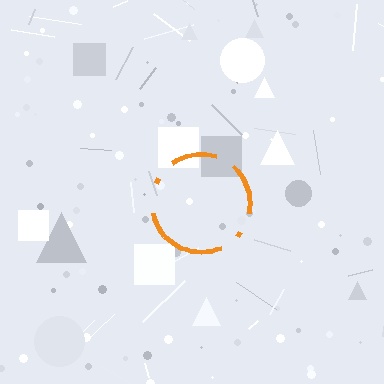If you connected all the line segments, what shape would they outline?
They would outline a circle.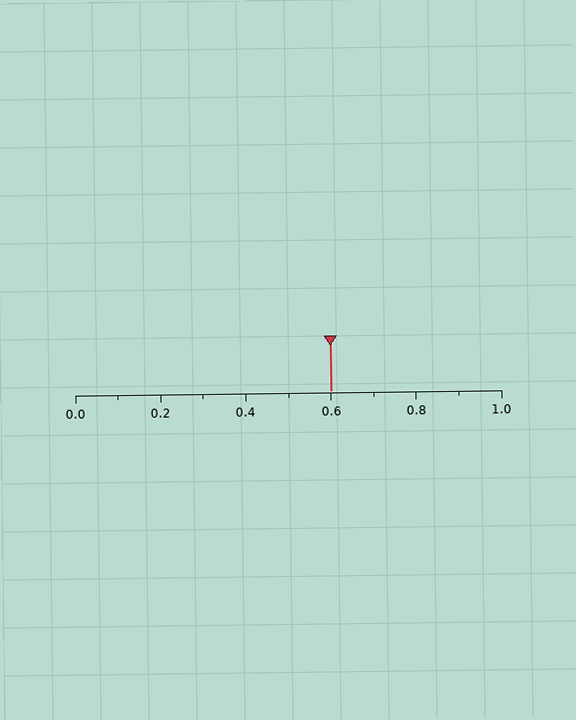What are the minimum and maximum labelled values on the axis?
The axis runs from 0.0 to 1.0.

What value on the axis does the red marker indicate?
The marker indicates approximately 0.6.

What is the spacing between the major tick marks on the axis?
The major ticks are spaced 0.2 apart.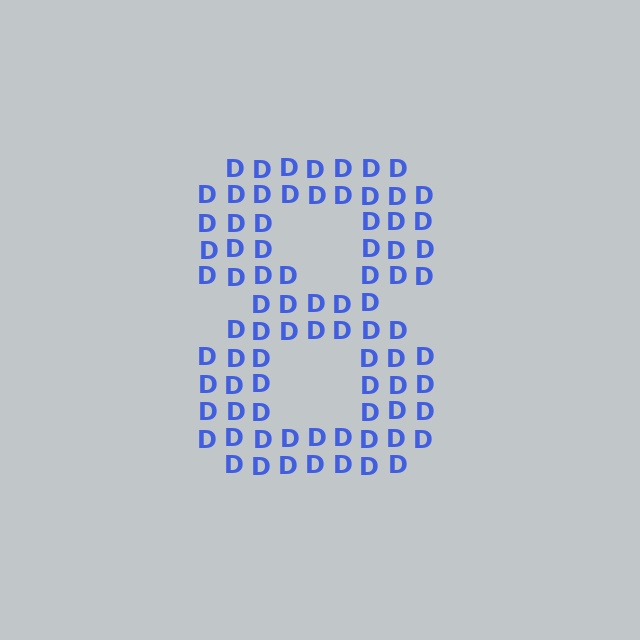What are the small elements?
The small elements are letter D's.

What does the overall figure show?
The overall figure shows the digit 8.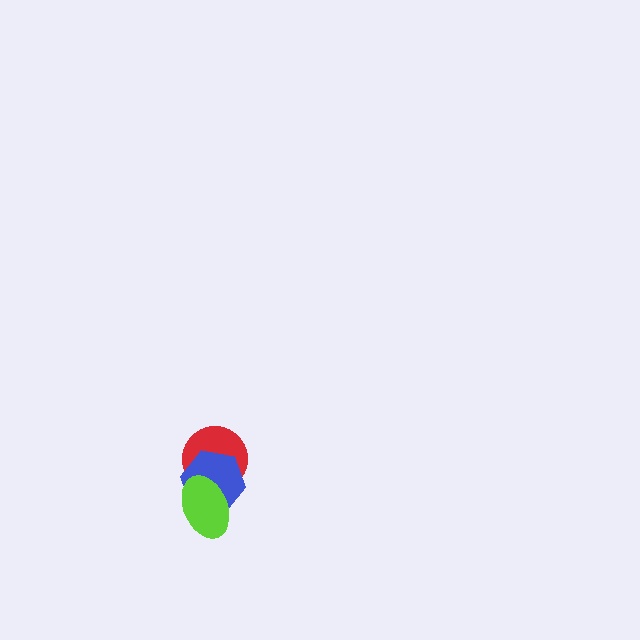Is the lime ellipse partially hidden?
No, no other shape covers it.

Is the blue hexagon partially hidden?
Yes, it is partially covered by another shape.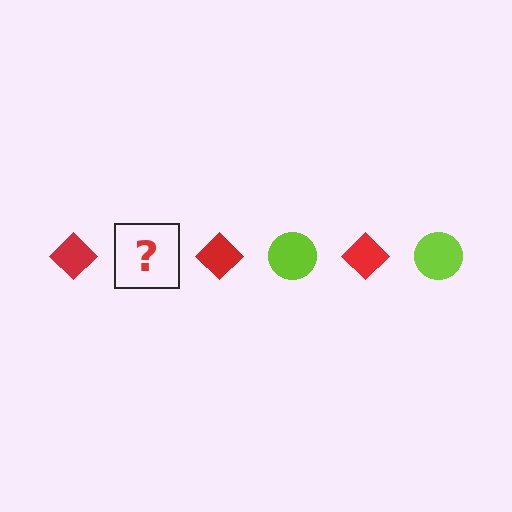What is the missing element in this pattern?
The missing element is a lime circle.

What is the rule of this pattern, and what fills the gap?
The rule is that the pattern alternates between red diamond and lime circle. The gap should be filled with a lime circle.